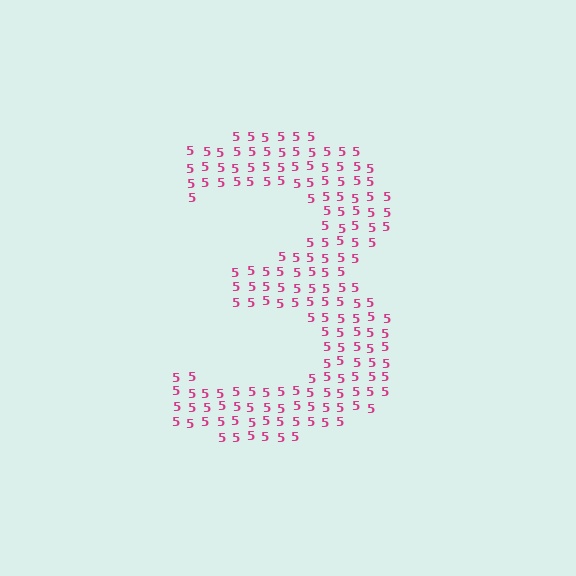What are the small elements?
The small elements are digit 5's.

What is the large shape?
The large shape is the digit 3.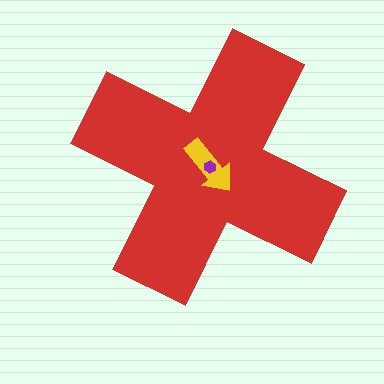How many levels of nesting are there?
3.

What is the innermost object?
The purple hexagon.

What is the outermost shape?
The red cross.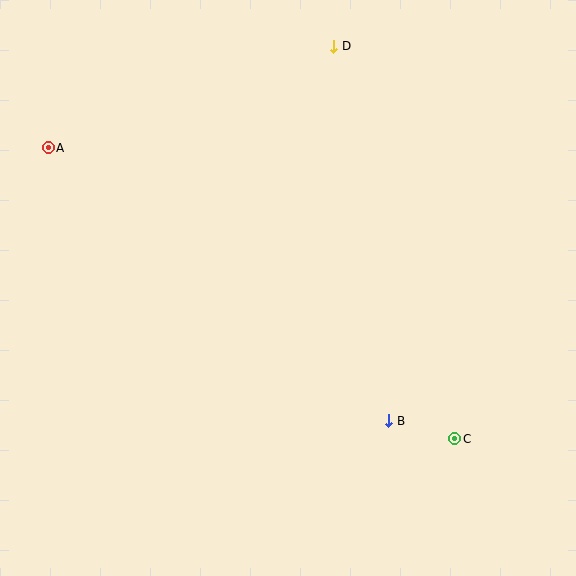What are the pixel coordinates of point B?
Point B is at (389, 421).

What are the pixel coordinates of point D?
Point D is at (334, 46).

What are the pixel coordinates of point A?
Point A is at (48, 148).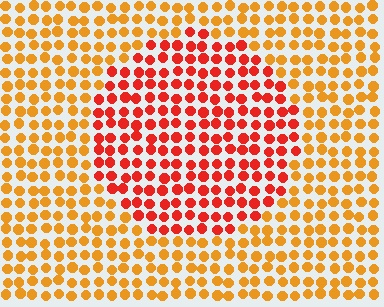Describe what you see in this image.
The image is filled with small orange elements in a uniform arrangement. A circle-shaped region is visible where the elements are tinted to a slightly different hue, forming a subtle color boundary.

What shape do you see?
I see a circle.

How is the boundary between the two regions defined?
The boundary is defined purely by a slight shift in hue (about 35 degrees). Spacing, size, and orientation are identical on both sides.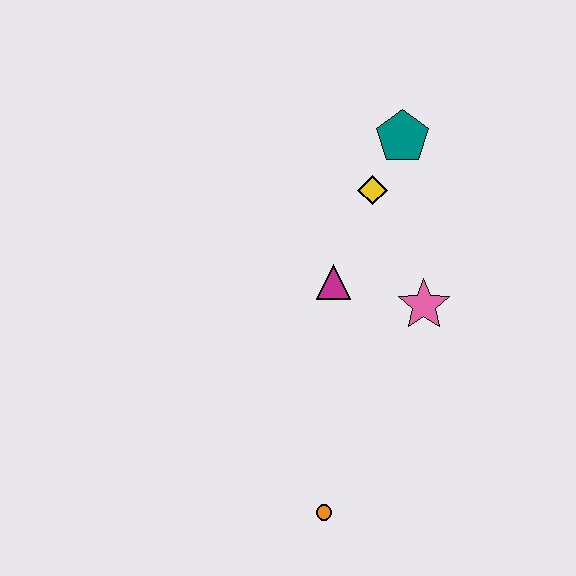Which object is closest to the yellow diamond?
The teal pentagon is closest to the yellow diamond.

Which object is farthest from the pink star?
The orange circle is farthest from the pink star.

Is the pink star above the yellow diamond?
No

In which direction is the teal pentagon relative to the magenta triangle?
The teal pentagon is above the magenta triangle.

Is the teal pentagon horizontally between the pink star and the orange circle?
Yes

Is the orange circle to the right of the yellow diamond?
No